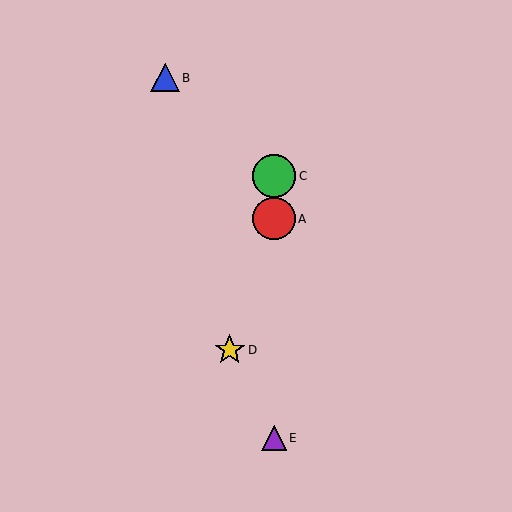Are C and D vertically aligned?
No, C is at x≈274 and D is at x≈230.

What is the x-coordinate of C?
Object C is at x≈274.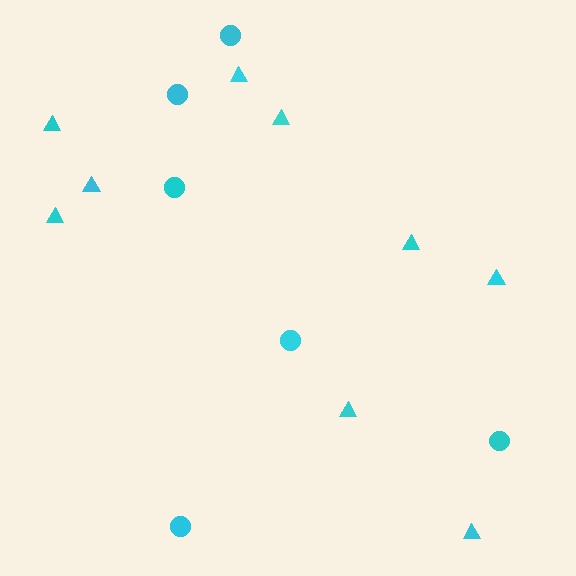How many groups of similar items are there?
There are 2 groups: one group of circles (6) and one group of triangles (9).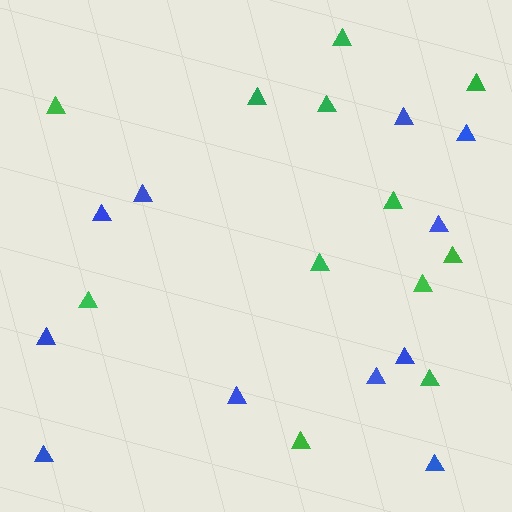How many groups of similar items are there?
There are 2 groups: one group of green triangles (12) and one group of blue triangles (11).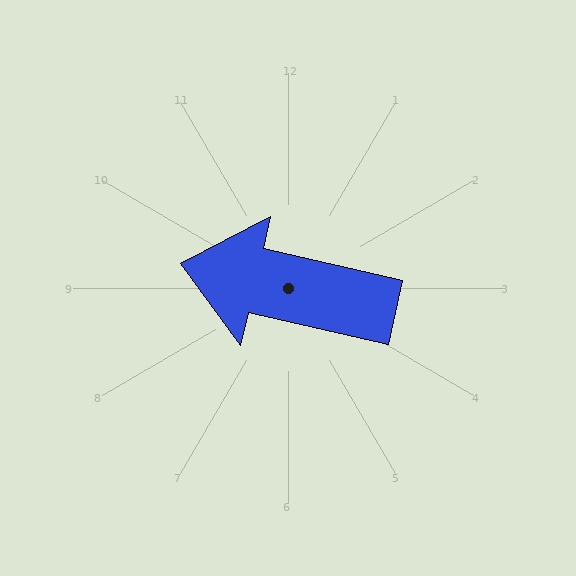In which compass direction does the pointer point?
West.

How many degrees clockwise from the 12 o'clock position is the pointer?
Approximately 283 degrees.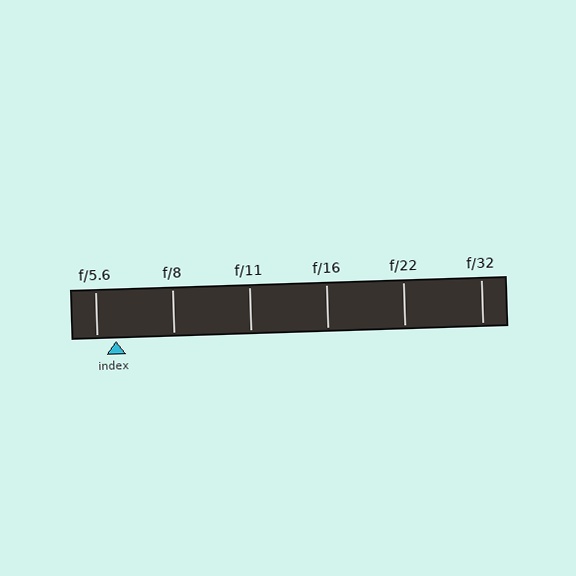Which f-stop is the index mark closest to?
The index mark is closest to f/5.6.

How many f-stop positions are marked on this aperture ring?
There are 6 f-stop positions marked.